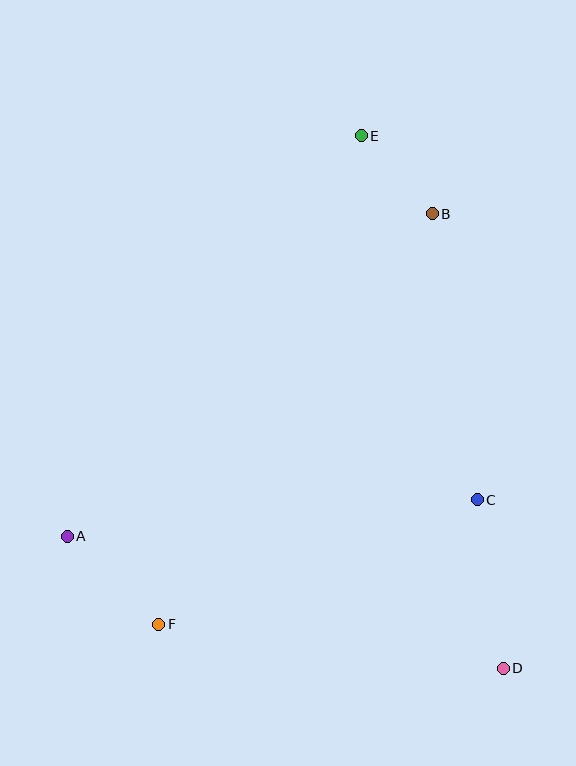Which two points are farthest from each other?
Points D and E are farthest from each other.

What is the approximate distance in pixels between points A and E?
The distance between A and E is approximately 497 pixels.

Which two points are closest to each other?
Points B and E are closest to each other.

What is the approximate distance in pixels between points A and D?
The distance between A and D is approximately 456 pixels.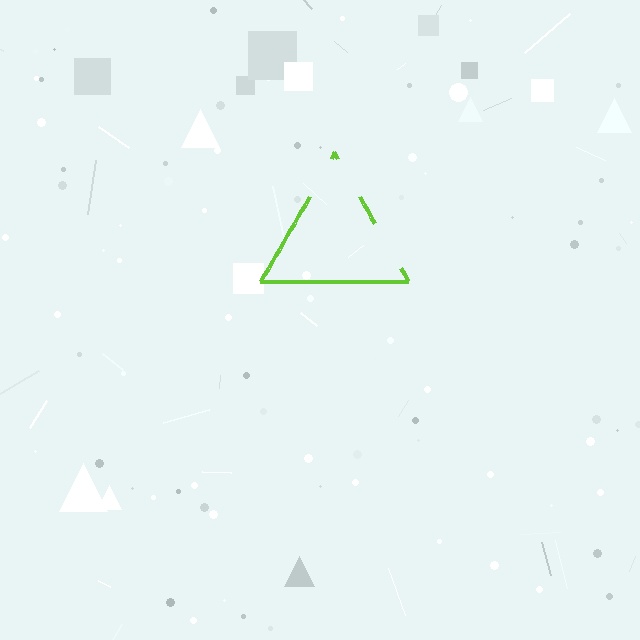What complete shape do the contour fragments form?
The contour fragments form a triangle.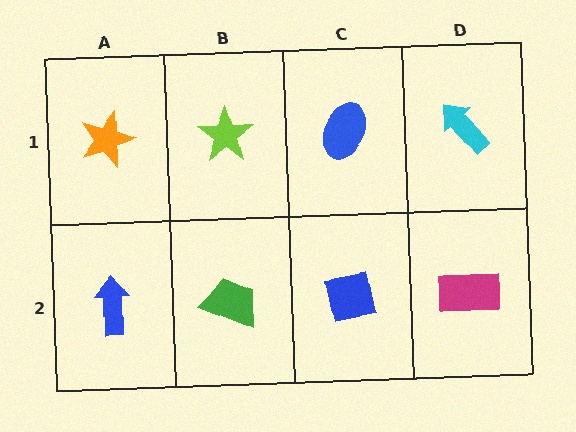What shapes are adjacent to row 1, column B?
A green trapezoid (row 2, column B), an orange star (row 1, column A), a blue ellipse (row 1, column C).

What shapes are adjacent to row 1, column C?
A blue square (row 2, column C), a lime star (row 1, column B), a cyan arrow (row 1, column D).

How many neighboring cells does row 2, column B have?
3.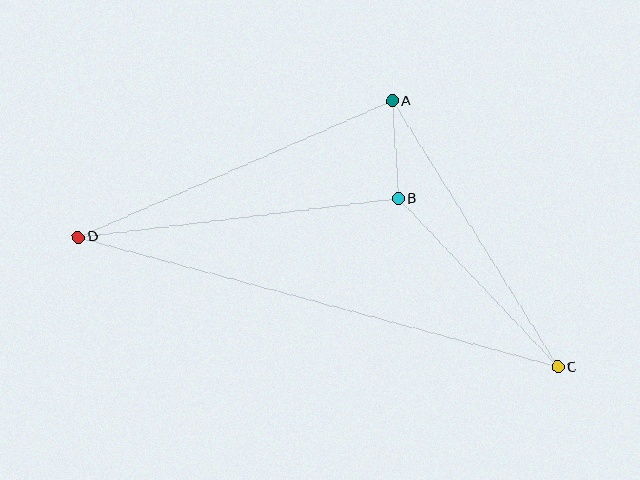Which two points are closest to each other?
Points A and B are closest to each other.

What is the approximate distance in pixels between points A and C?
The distance between A and C is approximately 313 pixels.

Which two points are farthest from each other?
Points C and D are farthest from each other.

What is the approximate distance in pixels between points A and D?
The distance between A and D is approximately 342 pixels.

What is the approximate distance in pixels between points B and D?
The distance between B and D is approximately 322 pixels.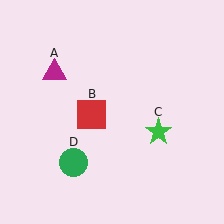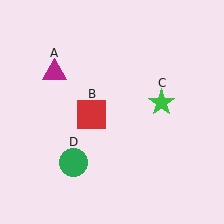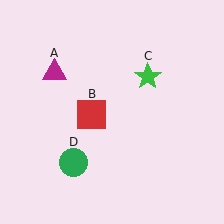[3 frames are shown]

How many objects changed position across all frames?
1 object changed position: green star (object C).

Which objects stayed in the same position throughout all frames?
Magenta triangle (object A) and red square (object B) and green circle (object D) remained stationary.